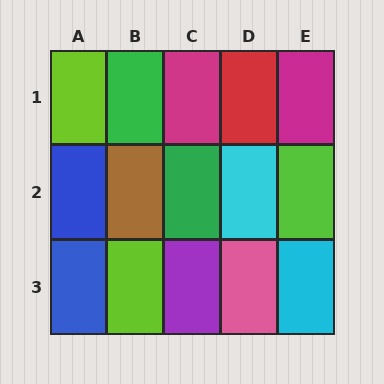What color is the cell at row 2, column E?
Lime.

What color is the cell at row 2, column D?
Cyan.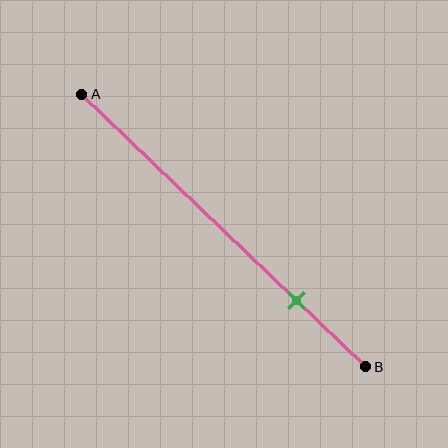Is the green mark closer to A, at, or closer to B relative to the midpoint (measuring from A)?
The green mark is closer to point B than the midpoint of segment AB.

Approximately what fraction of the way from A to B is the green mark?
The green mark is approximately 75% of the way from A to B.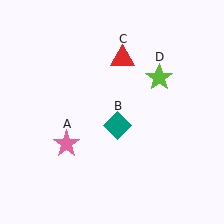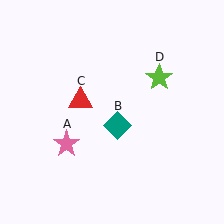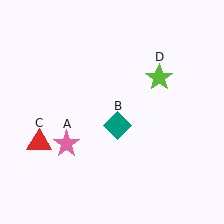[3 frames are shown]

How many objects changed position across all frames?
1 object changed position: red triangle (object C).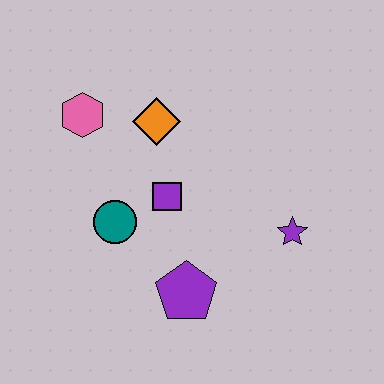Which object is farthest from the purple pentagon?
The pink hexagon is farthest from the purple pentagon.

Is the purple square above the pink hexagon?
No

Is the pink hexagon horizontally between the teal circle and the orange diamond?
No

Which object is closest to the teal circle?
The purple square is closest to the teal circle.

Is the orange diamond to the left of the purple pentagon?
Yes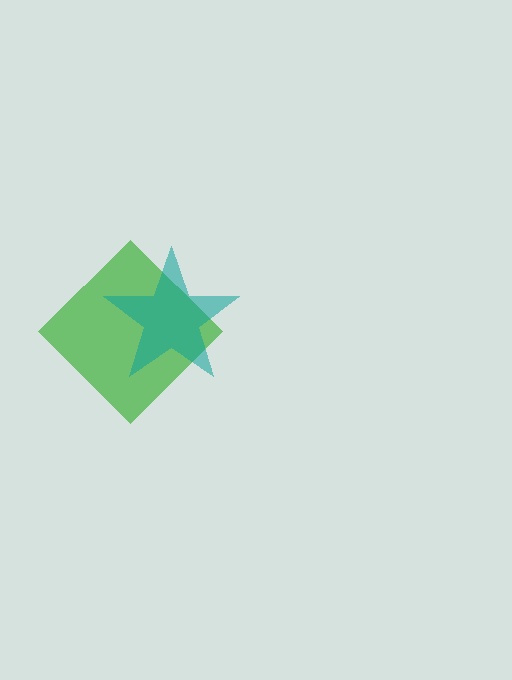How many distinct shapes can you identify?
There are 2 distinct shapes: a green diamond, a teal star.